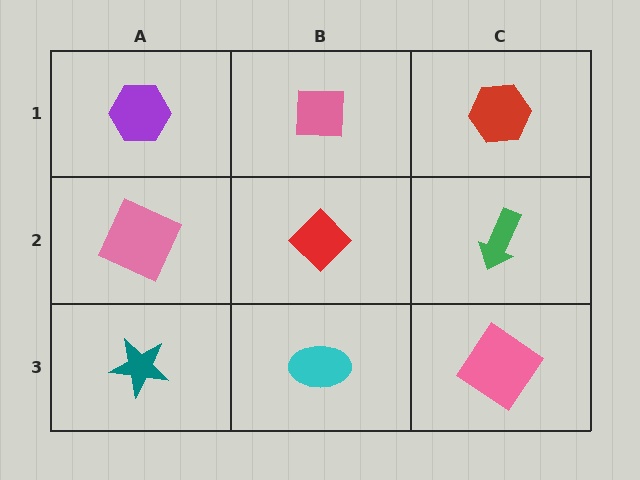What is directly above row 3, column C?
A green arrow.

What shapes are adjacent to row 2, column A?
A purple hexagon (row 1, column A), a teal star (row 3, column A), a red diamond (row 2, column B).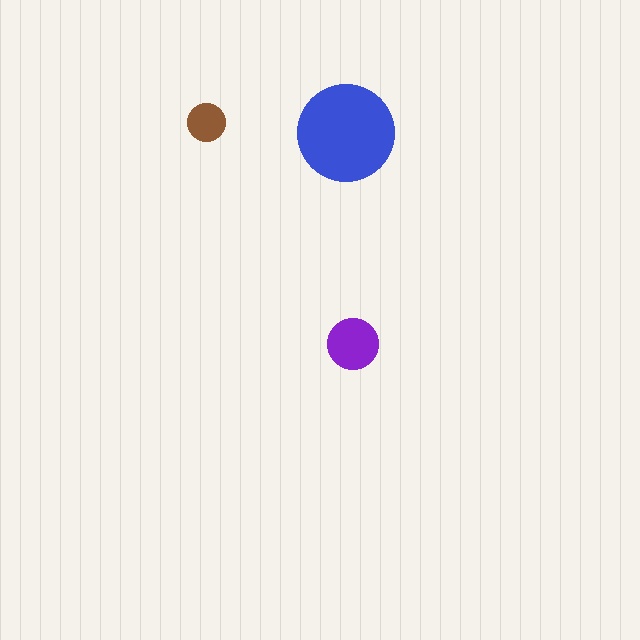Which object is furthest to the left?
The brown circle is leftmost.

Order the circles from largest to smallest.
the blue one, the purple one, the brown one.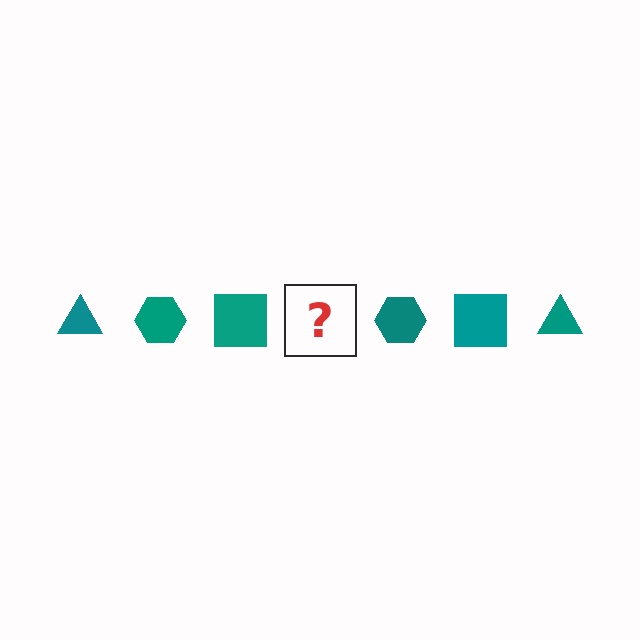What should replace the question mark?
The question mark should be replaced with a teal triangle.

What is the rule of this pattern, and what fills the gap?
The rule is that the pattern cycles through triangle, hexagon, square shapes in teal. The gap should be filled with a teal triangle.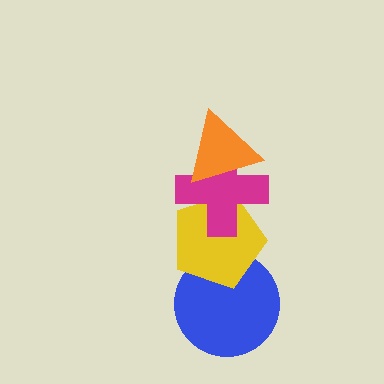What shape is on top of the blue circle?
The yellow pentagon is on top of the blue circle.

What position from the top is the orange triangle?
The orange triangle is 1st from the top.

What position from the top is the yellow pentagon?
The yellow pentagon is 3rd from the top.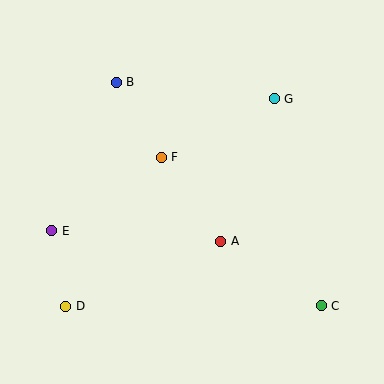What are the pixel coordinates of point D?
Point D is at (66, 306).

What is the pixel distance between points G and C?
The distance between G and C is 212 pixels.